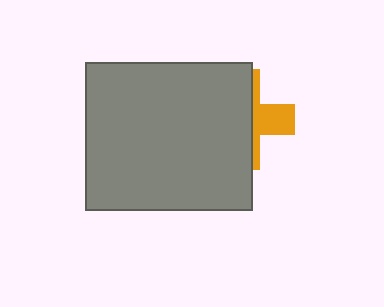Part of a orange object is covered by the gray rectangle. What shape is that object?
It is a cross.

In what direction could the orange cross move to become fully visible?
The orange cross could move right. That would shift it out from behind the gray rectangle entirely.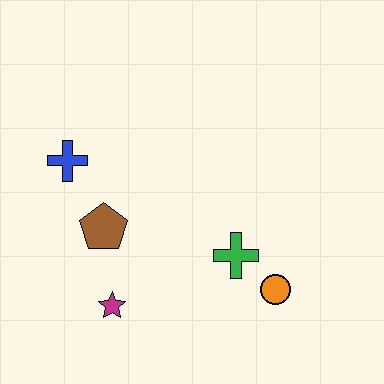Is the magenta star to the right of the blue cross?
Yes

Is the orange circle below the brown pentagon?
Yes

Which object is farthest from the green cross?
The blue cross is farthest from the green cross.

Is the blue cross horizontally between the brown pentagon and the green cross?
No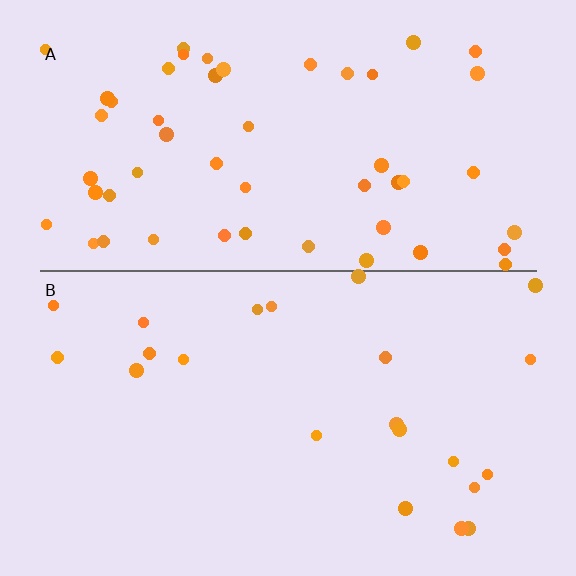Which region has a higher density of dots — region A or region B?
A (the top).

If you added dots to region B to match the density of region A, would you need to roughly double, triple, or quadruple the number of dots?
Approximately double.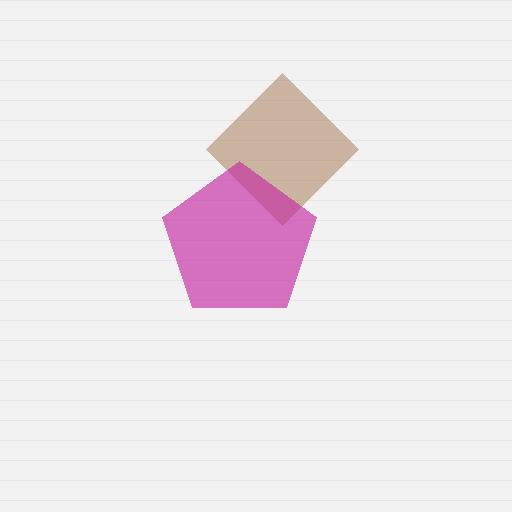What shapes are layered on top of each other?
The layered shapes are: a brown diamond, a magenta pentagon.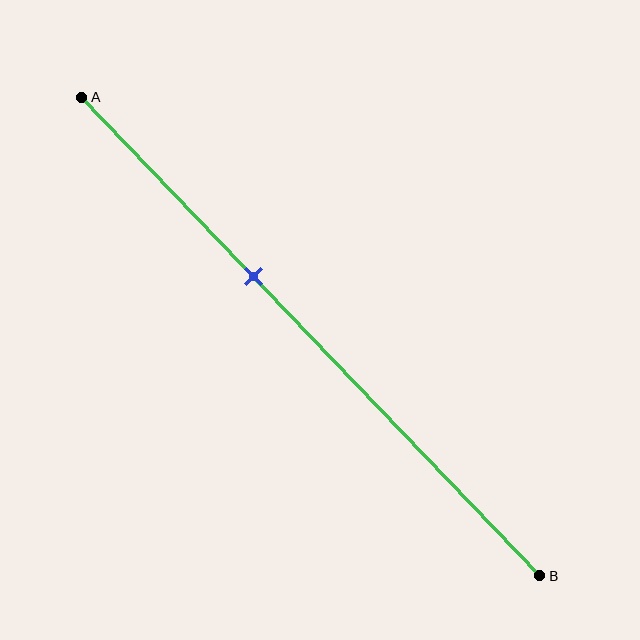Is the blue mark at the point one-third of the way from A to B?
No, the mark is at about 35% from A, not at the 33% one-third point.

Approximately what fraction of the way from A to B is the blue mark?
The blue mark is approximately 35% of the way from A to B.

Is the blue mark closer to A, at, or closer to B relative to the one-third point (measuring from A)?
The blue mark is closer to point B than the one-third point of segment AB.